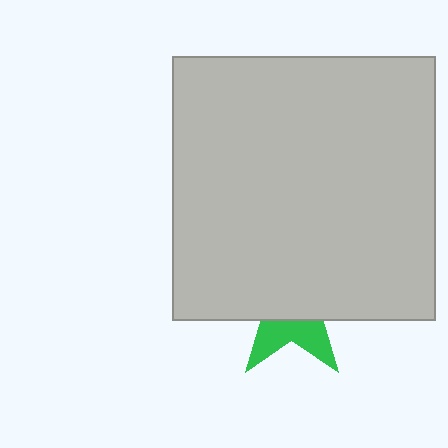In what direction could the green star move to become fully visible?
The green star could move down. That would shift it out from behind the light gray rectangle entirely.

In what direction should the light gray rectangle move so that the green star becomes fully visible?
The light gray rectangle should move up. That is the shortest direction to clear the overlap and leave the green star fully visible.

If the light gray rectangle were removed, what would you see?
You would see the complete green star.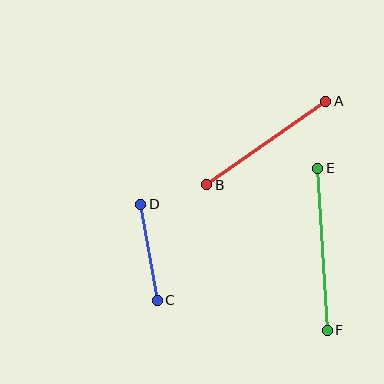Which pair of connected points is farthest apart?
Points E and F are farthest apart.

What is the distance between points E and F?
The distance is approximately 163 pixels.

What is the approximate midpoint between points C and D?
The midpoint is at approximately (149, 252) pixels.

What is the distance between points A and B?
The distance is approximately 145 pixels.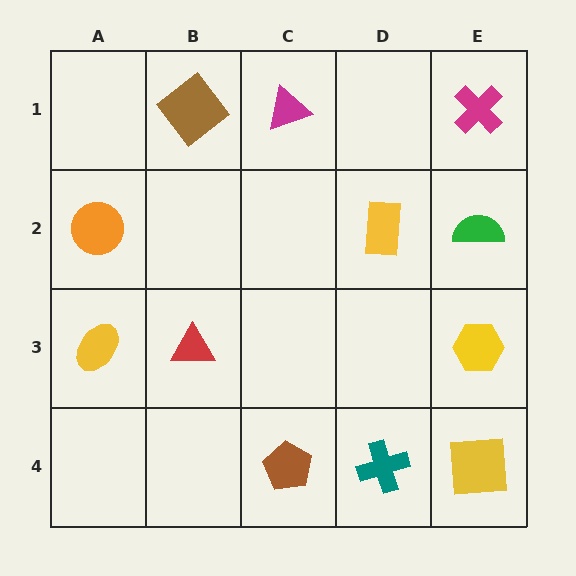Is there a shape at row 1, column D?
No, that cell is empty.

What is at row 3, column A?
A yellow ellipse.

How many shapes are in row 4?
3 shapes.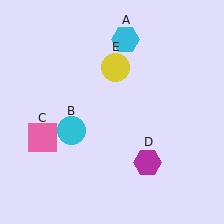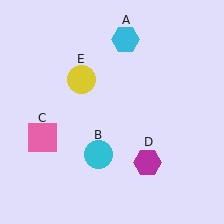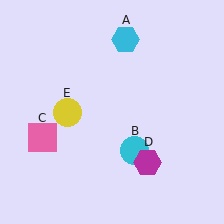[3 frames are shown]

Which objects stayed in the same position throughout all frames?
Cyan hexagon (object A) and pink square (object C) and magenta hexagon (object D) remained stationary.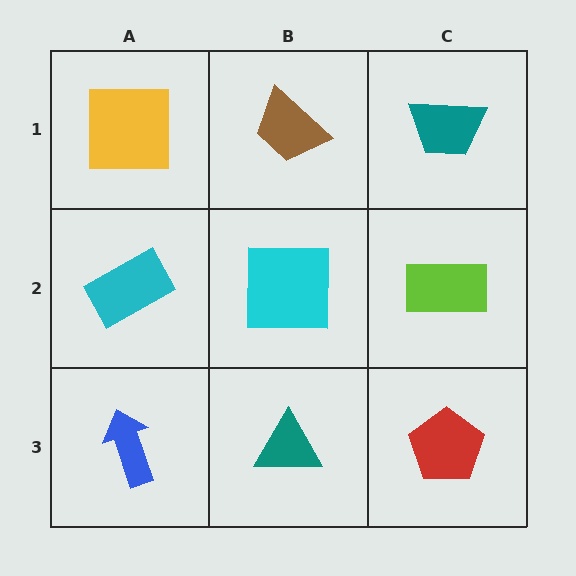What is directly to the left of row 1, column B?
A yellow square.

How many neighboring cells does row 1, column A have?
2.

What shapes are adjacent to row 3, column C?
A lime rectangle (row 2, column C), a teal triangle (row 3, column B).